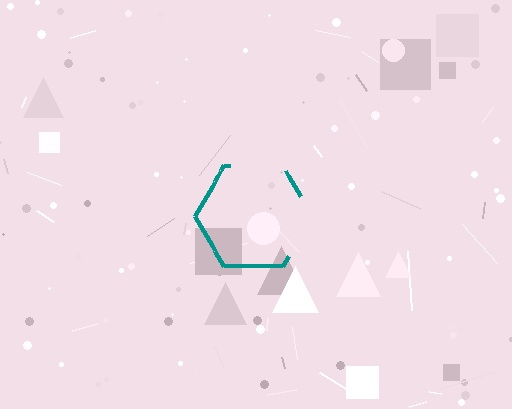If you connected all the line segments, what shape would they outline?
They would outline a hexagon.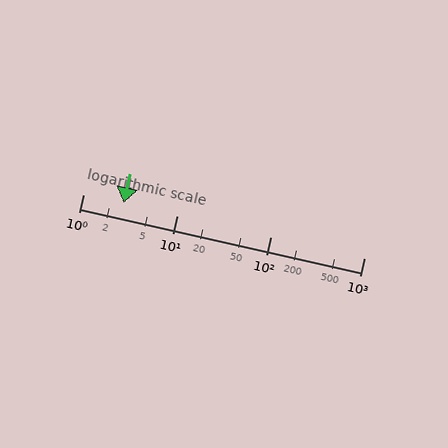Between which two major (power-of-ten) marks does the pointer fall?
The pointer is between 1 and 10.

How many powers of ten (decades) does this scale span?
The scale spans 3 decades, from 1 to 1000.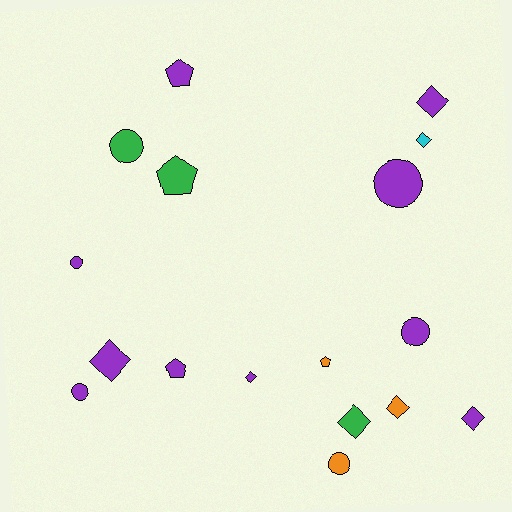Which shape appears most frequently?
Diamond, with 7 objects.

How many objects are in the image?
There are 17 objects.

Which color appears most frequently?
Purple, with 10 objects.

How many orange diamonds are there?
There is 1 orange diamond.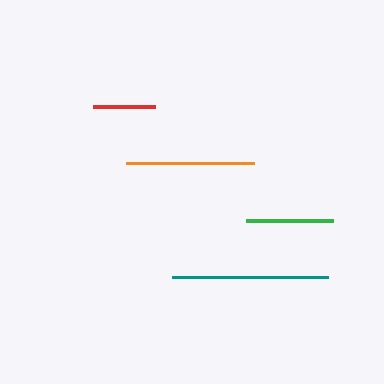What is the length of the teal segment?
The teal segment is approximately 155 pixels long.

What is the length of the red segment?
The red segment is approximately 62 pixels long.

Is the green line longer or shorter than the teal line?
The teal line is longer than the green line.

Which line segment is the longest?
The teal line is the longest at approximately 155 pixels.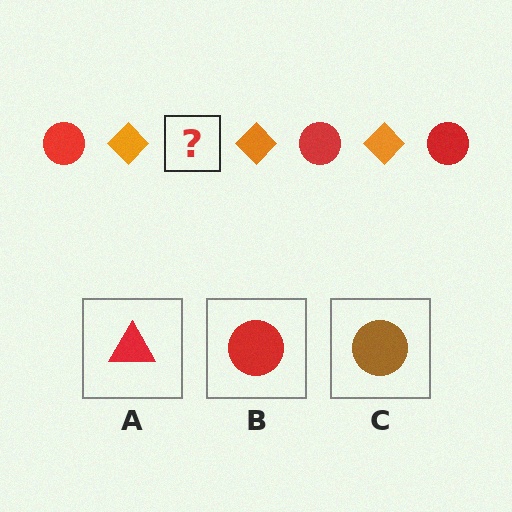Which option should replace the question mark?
Option B.